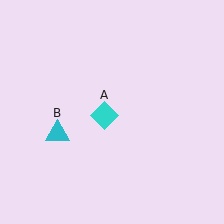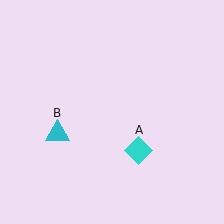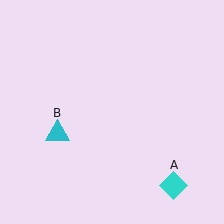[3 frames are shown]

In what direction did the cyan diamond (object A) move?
The cyan diamond (object A) moved down and to the right.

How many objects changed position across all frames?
1 object changed position: cyan diamond (object A).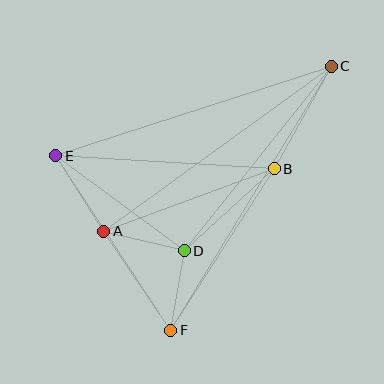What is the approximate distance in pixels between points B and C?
The distance between B and C is approximately 117 pixels.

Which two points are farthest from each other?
Points C and F are farthest from each other.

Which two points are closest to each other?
Points D and F are closest to each other.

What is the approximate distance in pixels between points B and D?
The distance between B and D is approximately 121 pixels.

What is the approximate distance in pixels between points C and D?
The distance between C and D is approximately 235 pixels.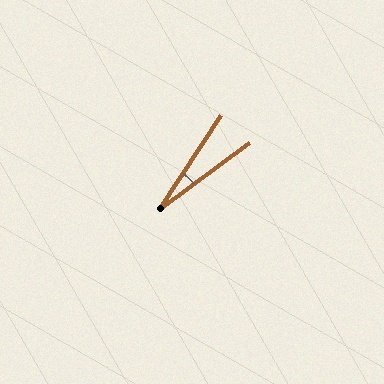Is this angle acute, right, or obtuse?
It is acute.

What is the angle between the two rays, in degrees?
Approximately 20 degrees.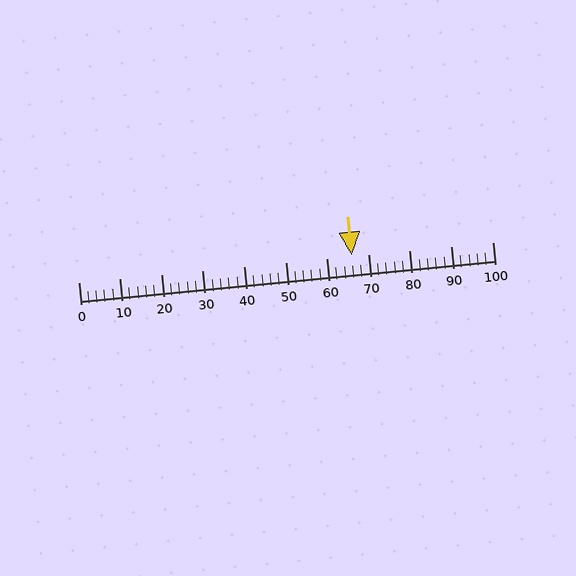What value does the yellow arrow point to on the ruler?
The yellow arrow points to approximately 66.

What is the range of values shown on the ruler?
The ruler shows values from 0 to 100.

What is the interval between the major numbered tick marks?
The major tick marks are spaced 10 units apart.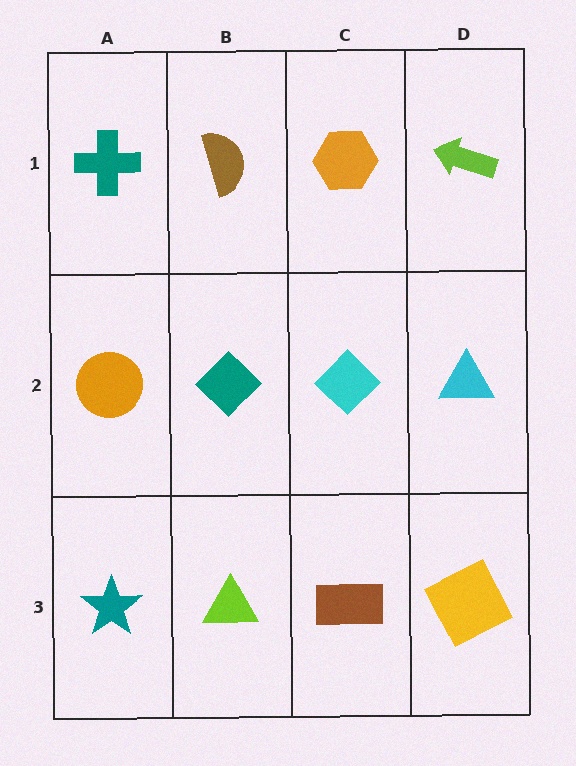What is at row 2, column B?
A teal diamond.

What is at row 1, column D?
A lime arrow.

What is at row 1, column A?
A teal cross.